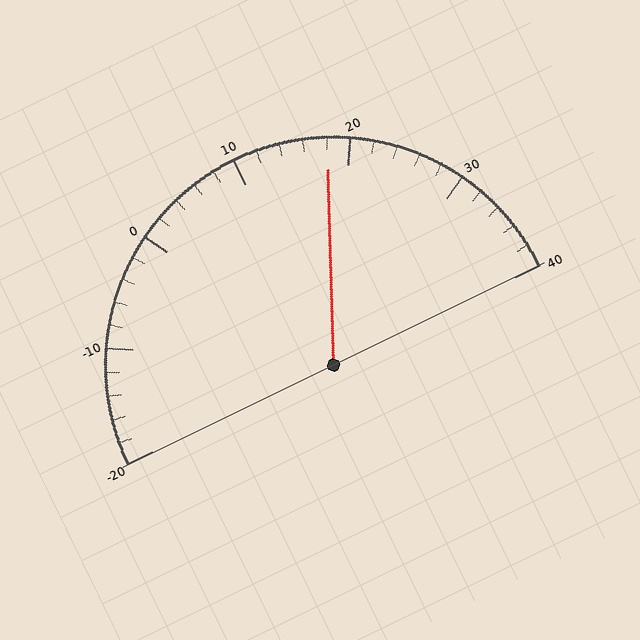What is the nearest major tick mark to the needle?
The nearest major tick mark is 20.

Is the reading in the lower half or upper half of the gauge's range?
The reading is in the upper half of the range (-20 to 40).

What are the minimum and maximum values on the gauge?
The gauge ranges from -20 to 40.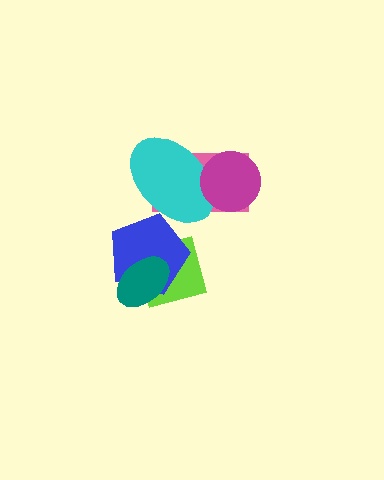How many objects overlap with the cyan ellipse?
3 objects overlap with the cyan ellipse.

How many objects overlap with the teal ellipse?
2 objects overlap with the teal ellipse.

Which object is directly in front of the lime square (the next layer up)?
The blue pentagon is directly in front of the lime square.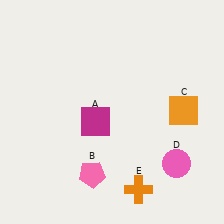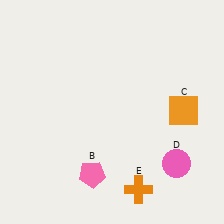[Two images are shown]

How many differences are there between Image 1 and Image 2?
There is 1 difference between the two images.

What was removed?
The magenta square (A) was removed in Image 2.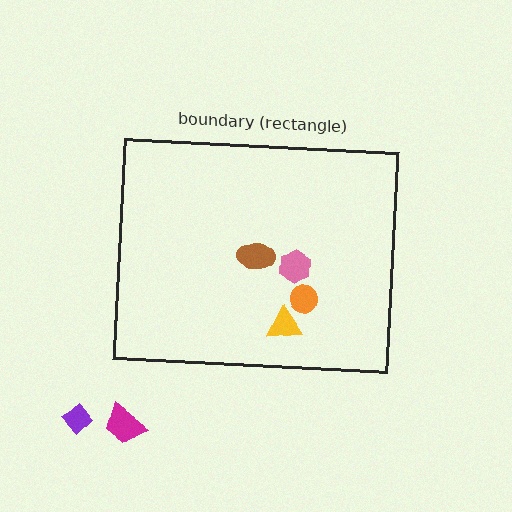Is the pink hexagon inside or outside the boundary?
Inside.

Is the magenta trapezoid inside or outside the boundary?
Outside.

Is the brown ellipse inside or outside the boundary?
Inside.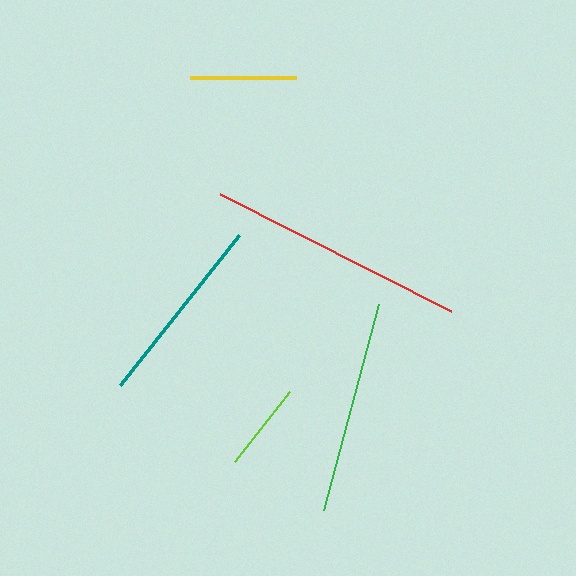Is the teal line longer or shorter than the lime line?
The teal line is longer than the lime line.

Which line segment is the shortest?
The lime line is the shortest at approximately 88 pixels.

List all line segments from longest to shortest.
From longest to shortest: red, green, teal, yellow, lime.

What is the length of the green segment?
The green segment is approximately 213 pixels long.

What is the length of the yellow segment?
The yellow segment is approximately 106 pixels long.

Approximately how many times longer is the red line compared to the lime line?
The red line is approximately 2.9 times the length of the lime line.